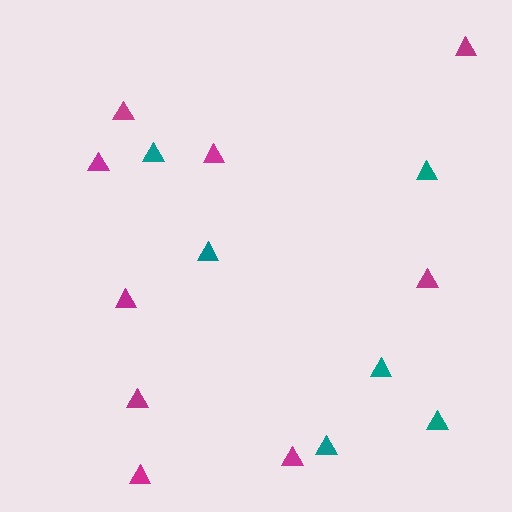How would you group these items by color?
There are 2 groups: one group of magenta triangles (9) and one group of teal triangles (6).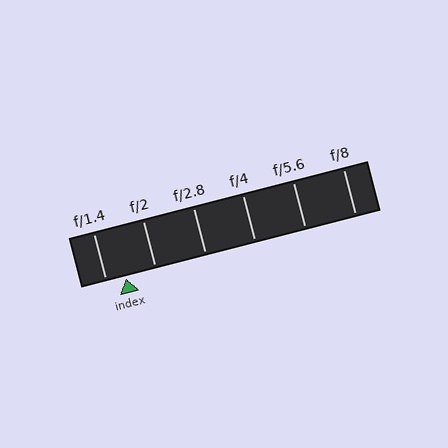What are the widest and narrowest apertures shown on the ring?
The widest aperture shown is f/1.4 and the narrowest is f/8.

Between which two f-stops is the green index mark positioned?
The index mark is between f/1.4 and f/2.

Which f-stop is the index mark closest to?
The index mark is closest to f/1.4.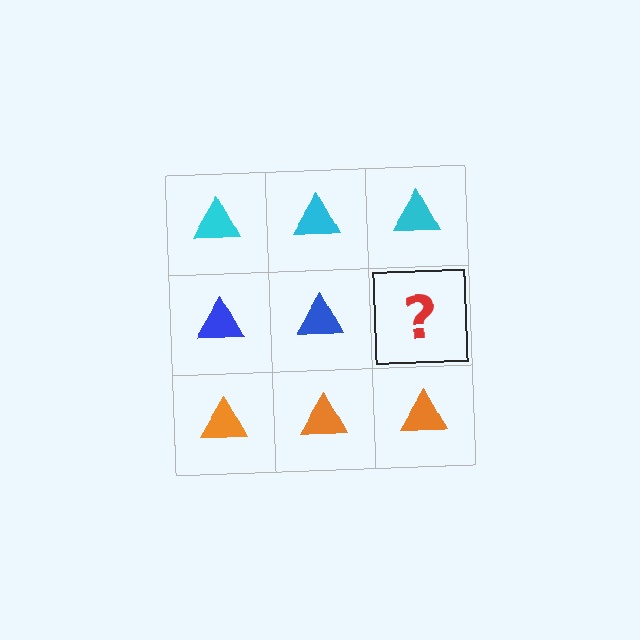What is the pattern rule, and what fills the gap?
The rule is that each row has a consistent color. The gap should be filled with a blue triangle.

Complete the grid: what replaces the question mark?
The question mark should be replaced with a blue triangle.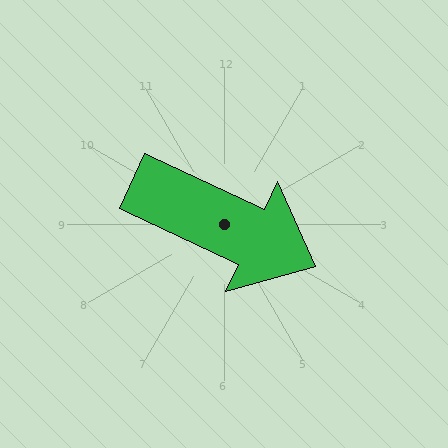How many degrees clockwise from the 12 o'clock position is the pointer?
Approximately 115 degrees.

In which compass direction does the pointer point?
Southeast.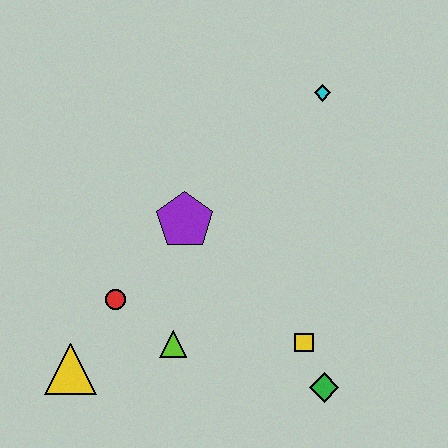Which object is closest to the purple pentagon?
The red circle is closest to the purple pentagon.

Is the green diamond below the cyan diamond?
Yes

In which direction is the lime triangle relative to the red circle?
The lime triangle is to the right of the red circle.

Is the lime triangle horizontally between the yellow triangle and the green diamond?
Yes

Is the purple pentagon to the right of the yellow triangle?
Yes